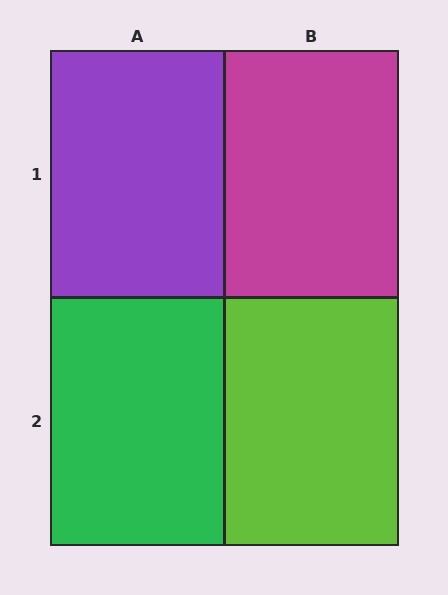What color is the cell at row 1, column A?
Purple.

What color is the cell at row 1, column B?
Magenta.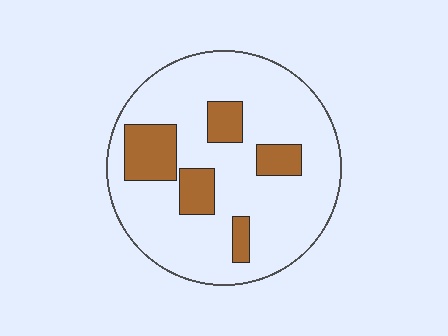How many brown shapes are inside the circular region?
5.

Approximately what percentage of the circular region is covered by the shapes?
Approximately 20%.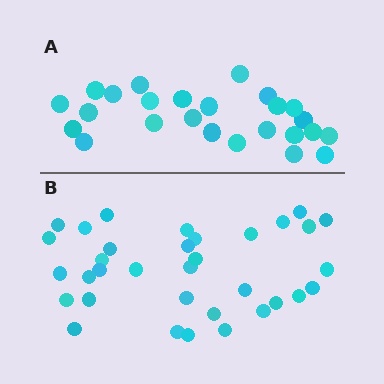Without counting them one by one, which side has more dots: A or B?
Region B (the bottom region) has more dots.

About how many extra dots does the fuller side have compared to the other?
Region B has roughly 8 or so more dots than region A.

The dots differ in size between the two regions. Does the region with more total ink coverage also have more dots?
No. Region A has more total ink coverage because its dots are larger, but region B actually contains more individual dots. Total area can be misleading — the number of items is what matters here.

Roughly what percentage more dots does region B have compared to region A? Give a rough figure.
About 35% more.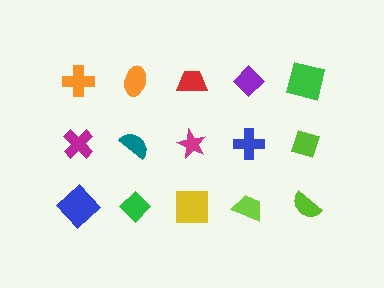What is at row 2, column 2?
A teal semicircle.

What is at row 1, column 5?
A green square.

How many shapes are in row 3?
5 shapes.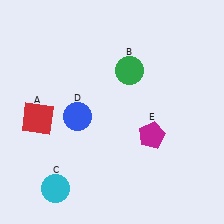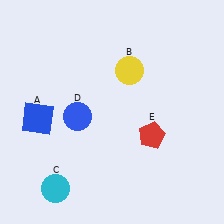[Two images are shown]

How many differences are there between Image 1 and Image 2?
There are 3 differences between the two images.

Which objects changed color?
A changed from red to blue. B changed from green to yellow. E changed from magenta to red.